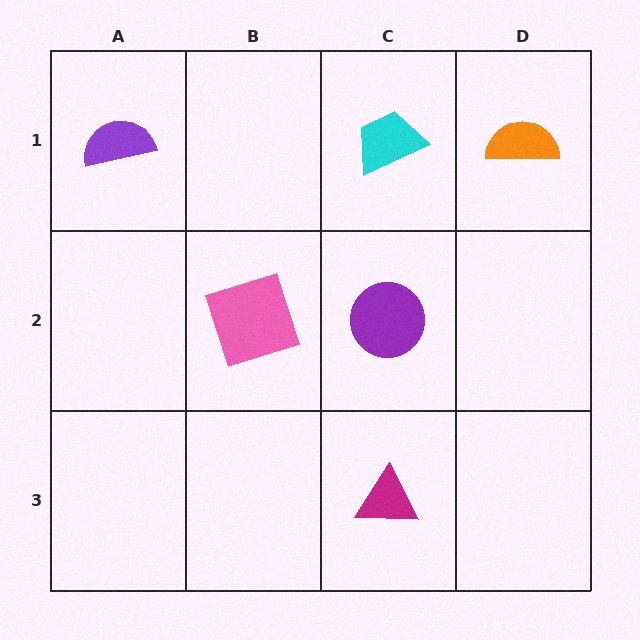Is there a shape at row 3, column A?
No, that cell is empty.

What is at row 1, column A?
A purple semicircle.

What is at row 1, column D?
An orange semicircle.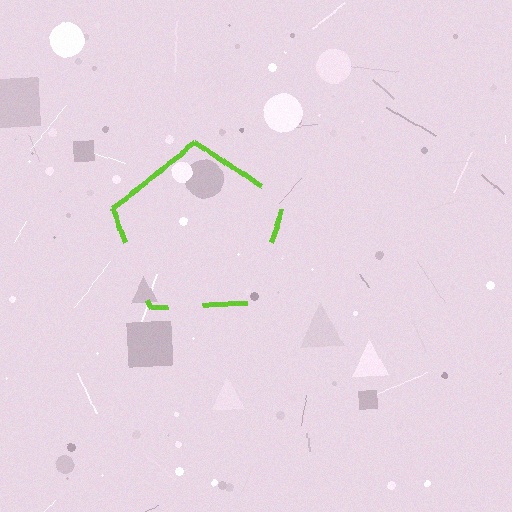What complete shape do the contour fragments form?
The contour fragments form a pentagon.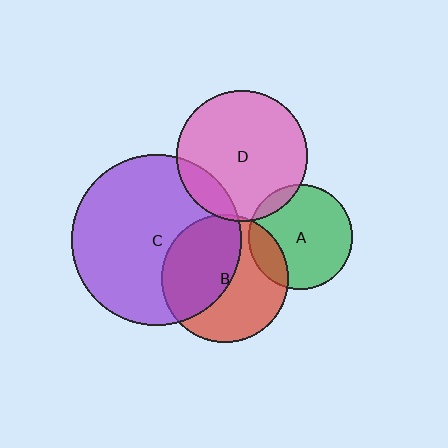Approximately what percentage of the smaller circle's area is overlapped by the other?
Approximately 5%.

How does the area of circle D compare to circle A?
Approximately 1.6 times.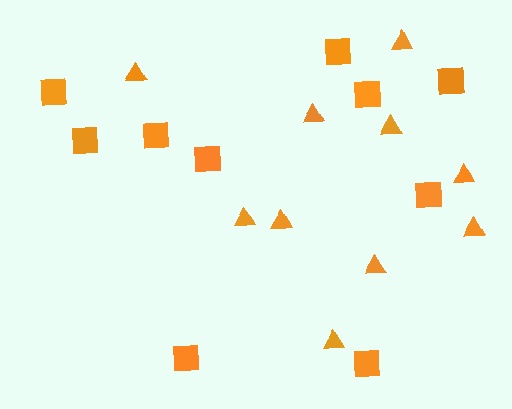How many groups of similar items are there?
There are 2 groups: one group of squares (10) and one group of triangles (10).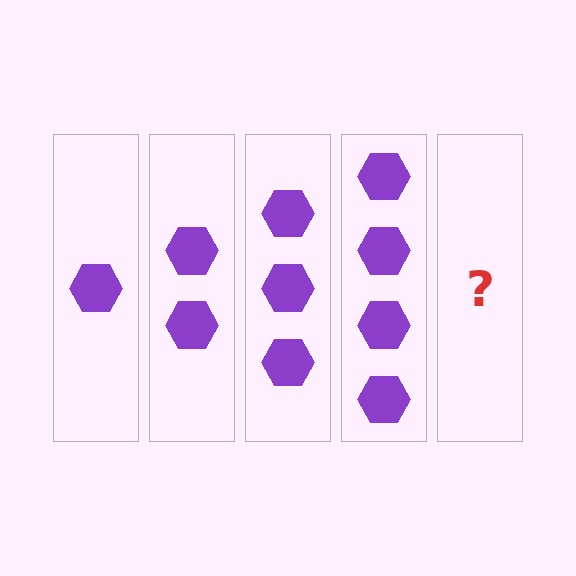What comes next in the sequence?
The next element should be 5 hexagons.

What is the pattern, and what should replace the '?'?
The pattern is that each step adds one more hexagon. The '?' should be 5 hexagons.